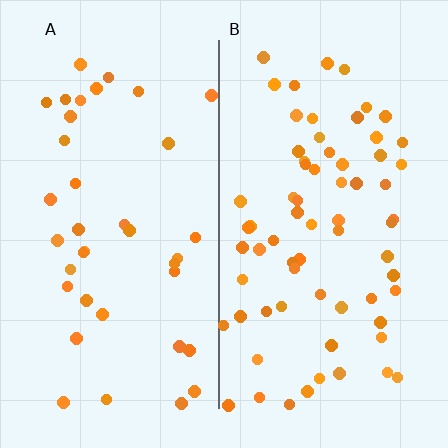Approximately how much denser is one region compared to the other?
Approximately 1.8× — region B over region A.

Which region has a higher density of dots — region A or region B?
B (the right).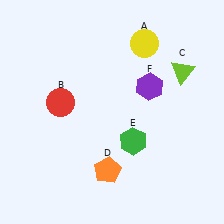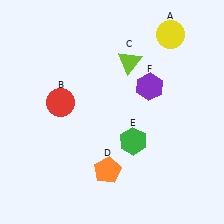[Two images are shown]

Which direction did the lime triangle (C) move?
The lime triangle (C) moved left.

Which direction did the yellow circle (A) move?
The yellow circle (A) moved right.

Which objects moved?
The objects that moved are: the yellow circle (A), the lime triangle (C).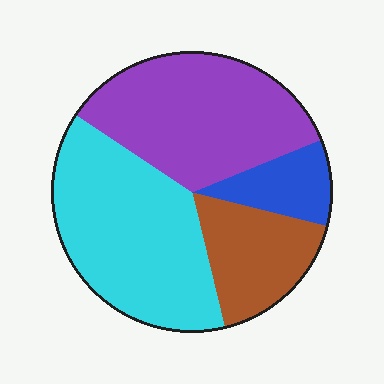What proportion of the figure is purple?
Purple covers 35% of the figure.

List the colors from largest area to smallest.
From largest to smallest: cyan, purple, brown, blue.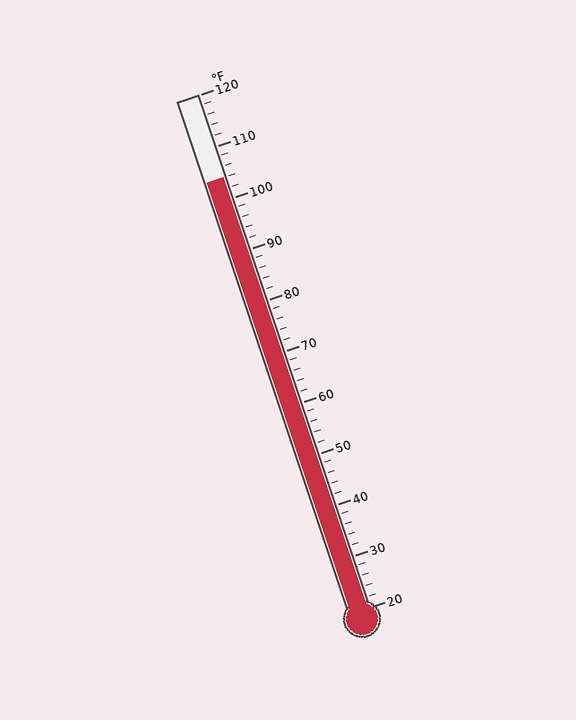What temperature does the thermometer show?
The thermometer shows approximately 104°F.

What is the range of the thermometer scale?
The thermometer scale ranges from 20°F to 120°F.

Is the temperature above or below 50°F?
The temperature is above 50°F.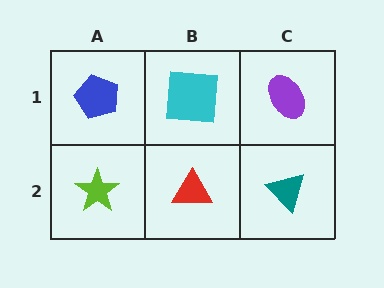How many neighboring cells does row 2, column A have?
2.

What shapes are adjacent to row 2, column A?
A blue pentagon (row 1, column A), a red triangle (row 2, column B).